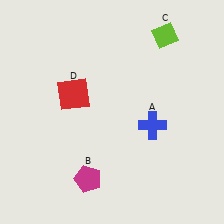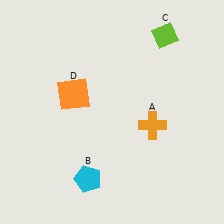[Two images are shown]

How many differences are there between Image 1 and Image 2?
There are 3 differences between the two images.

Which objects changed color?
A changed from blue to orange. B changed from magenta to cyan. D changed from red to orange.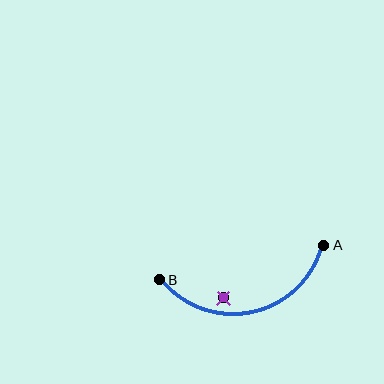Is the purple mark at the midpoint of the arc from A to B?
No — the purple mark does not lie on the arc at all. It sits slightly inside the curve.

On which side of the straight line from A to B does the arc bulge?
The arc bulges below the straight line connecting A and B.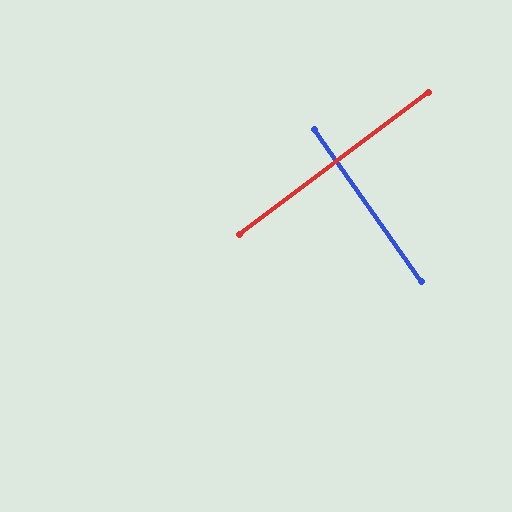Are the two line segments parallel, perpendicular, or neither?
Perpendicular — they meet at approximately 88°.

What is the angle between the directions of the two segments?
Approximately 88 degrees.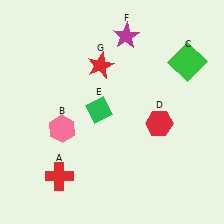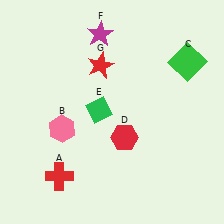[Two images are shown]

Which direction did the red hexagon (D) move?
The red hexagon (D) moved left.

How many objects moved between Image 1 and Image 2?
2 objects moved between the two images.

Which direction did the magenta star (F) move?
The magenta star (F) moved left.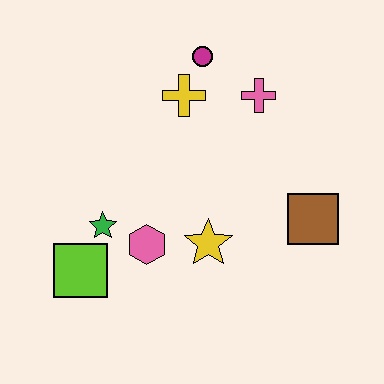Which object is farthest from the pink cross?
The lime square is farthest from the pink cross.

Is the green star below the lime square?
No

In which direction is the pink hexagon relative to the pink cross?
The pink hexagon is below the pink cross.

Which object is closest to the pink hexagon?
The green star is closest to the pink hexagon.